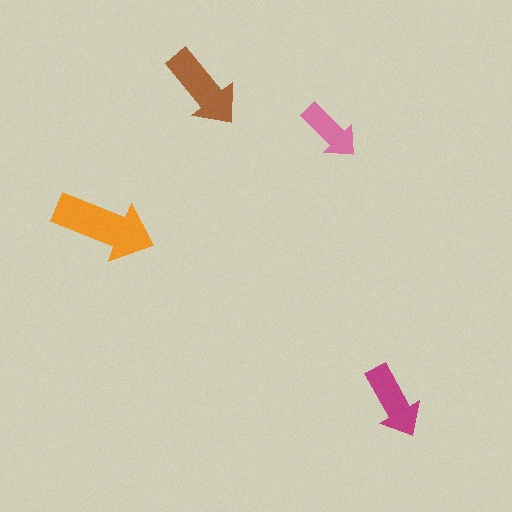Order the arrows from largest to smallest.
the orange one, the brown one, the magenta one, the pink one.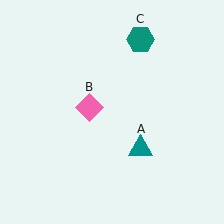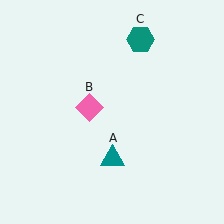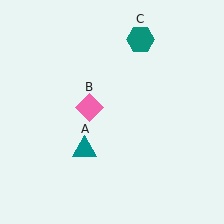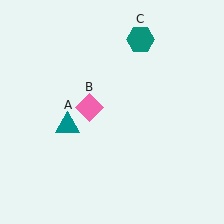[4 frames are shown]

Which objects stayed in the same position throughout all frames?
Pink diamond (object B) and teal hexagon (object C) remained stationary.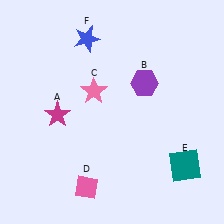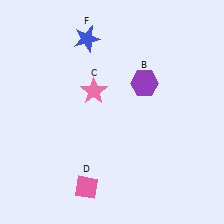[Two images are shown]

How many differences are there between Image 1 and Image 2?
There are 2 differences between the two images.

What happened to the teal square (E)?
The teal square (E) was removed in Image 2. It was in the bottom-right area of Image 1.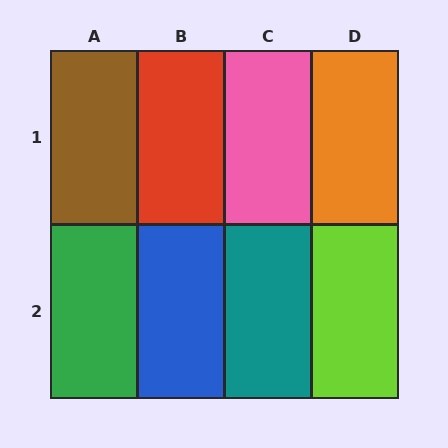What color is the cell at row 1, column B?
Red.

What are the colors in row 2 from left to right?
Green, blue, teal, lime.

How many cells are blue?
1 cell is blue.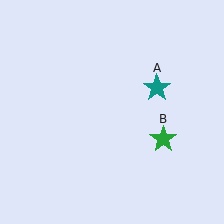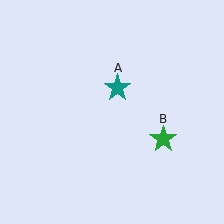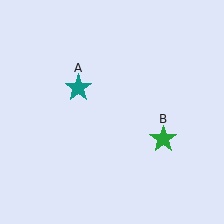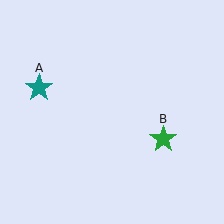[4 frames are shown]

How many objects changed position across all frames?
1 object changed position: teal star (object A).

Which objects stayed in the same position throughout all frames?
Green star (object B) remained stationary.